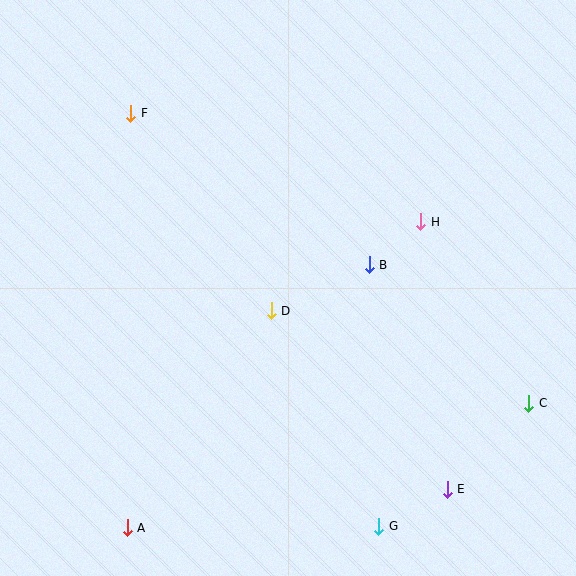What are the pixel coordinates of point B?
Point B is at (369, 265).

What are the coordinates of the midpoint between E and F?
The midpoint between E and F is at (289, 301).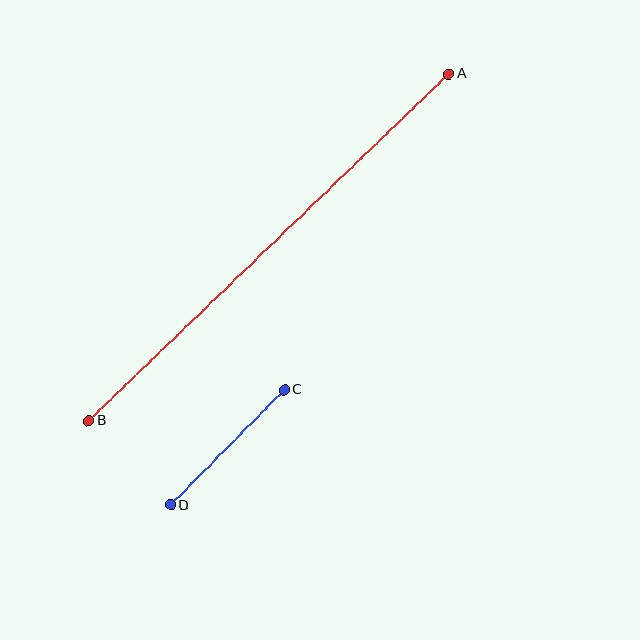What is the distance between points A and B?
The distance is approximately 500 pixels.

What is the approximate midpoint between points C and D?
The midpoint is at approximately (227, 447) pixels.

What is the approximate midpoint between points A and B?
The midpoint is at approximately (269, 247) pixels.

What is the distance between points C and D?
The distance is approximately 162 pixels.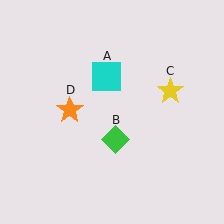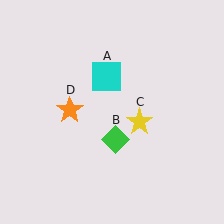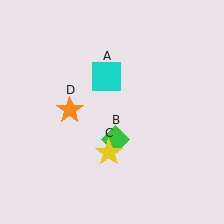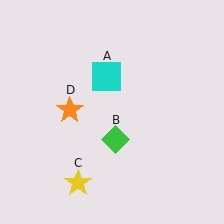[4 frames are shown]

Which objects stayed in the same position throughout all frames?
Cyan square (object A) and green diamond (object B) and orange star (object D) remained stationary.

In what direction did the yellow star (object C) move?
The yellow star (object C) moved down and to the left.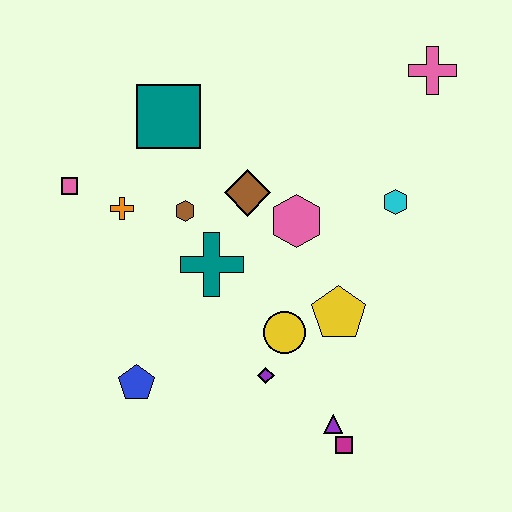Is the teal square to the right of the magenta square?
No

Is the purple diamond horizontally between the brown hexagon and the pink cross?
Yes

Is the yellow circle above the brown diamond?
No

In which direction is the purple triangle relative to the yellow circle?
The purple triangle is below the yellow circle.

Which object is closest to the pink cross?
The cyan hexagon is closest to the pink cross.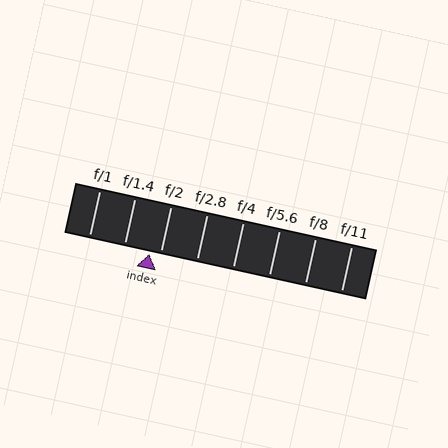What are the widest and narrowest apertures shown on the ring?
The widest aperture shown is f/1 and the narrowest is f/11.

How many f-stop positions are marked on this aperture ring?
There are 8 f-stop positions marked.